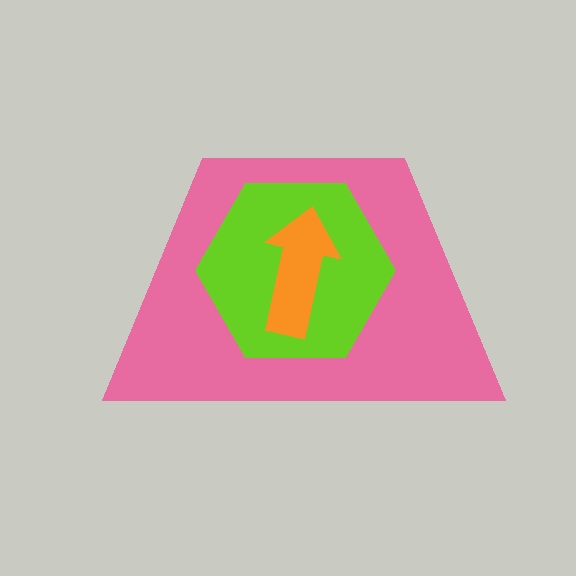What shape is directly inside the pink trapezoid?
The lime hexagon.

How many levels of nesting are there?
3.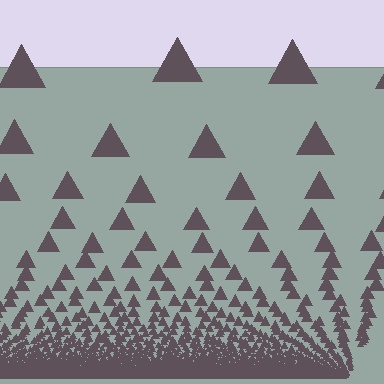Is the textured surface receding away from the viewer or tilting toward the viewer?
The surface appears to tilt toward the viewer. Texture elements get larger and sparser toward the top.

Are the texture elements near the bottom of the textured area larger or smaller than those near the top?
Smaller. The gradient is inverted — elements near the bottom are smaller and denser.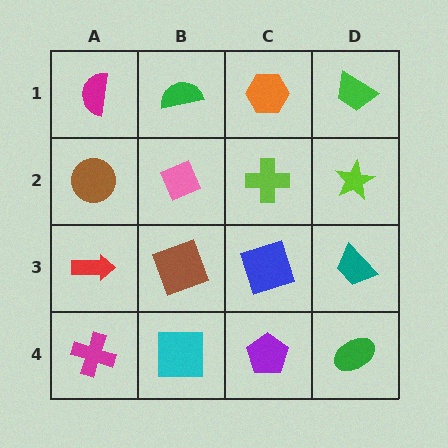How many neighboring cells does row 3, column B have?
4.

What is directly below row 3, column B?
A cyan square.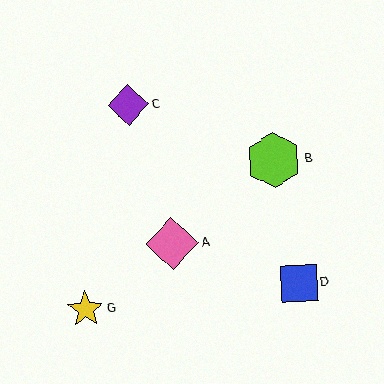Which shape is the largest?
The lime hexagon (labeled B) is the largest.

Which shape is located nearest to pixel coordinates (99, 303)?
The yellow star (labeled G) at (85, 309) is nearest to that location.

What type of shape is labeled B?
Shape B is a lime hexagon.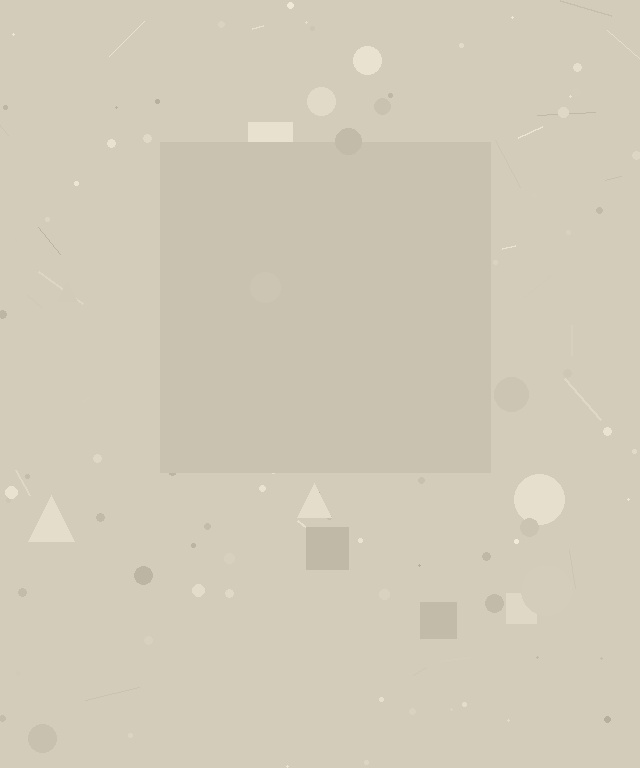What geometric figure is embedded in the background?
A square is embedded in the background.